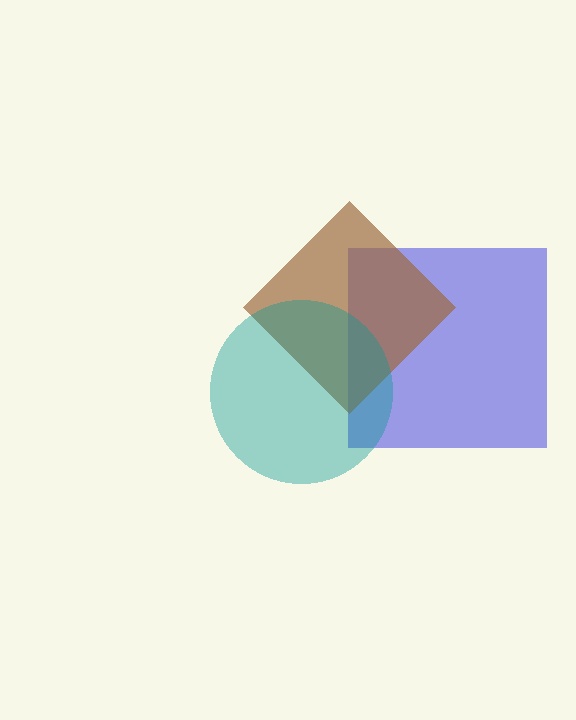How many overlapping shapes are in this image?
There are 3 overlapping shapes in the image.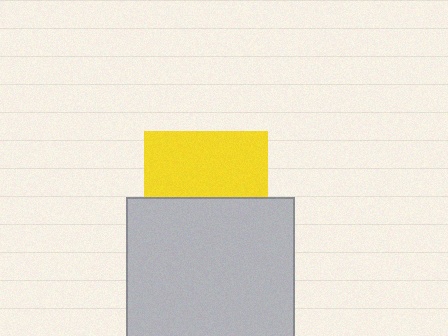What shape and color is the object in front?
The object in front is a light gray square.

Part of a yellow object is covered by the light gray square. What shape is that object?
It is a square.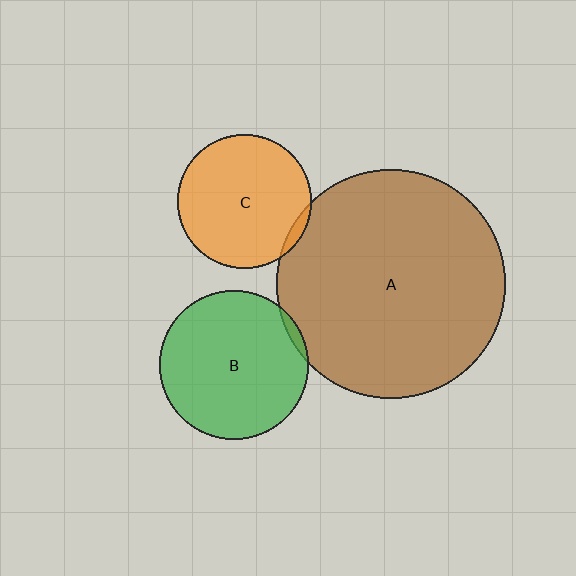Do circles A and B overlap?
Yes.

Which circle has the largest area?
Circle A (brown).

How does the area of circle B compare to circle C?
Approximately 1.2 times.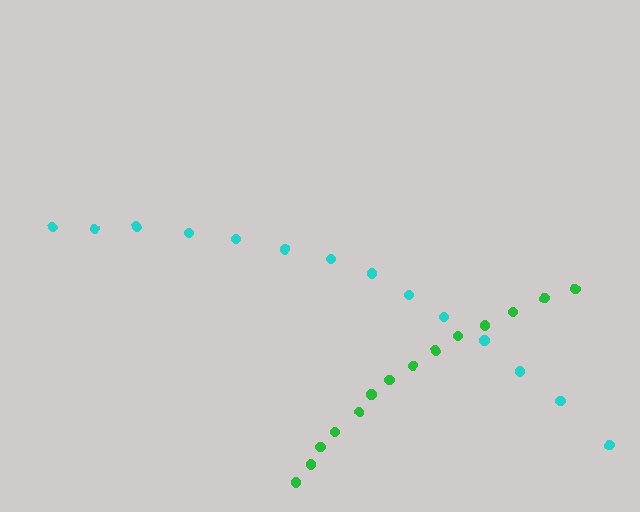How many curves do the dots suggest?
There are 2 distinct paths.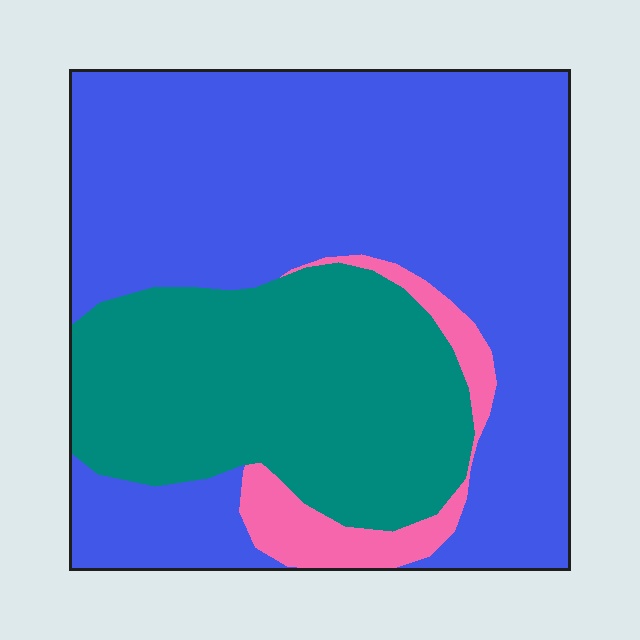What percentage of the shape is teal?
Teal covers about 30% of the shape.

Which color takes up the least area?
Pink, at roughly 5%.